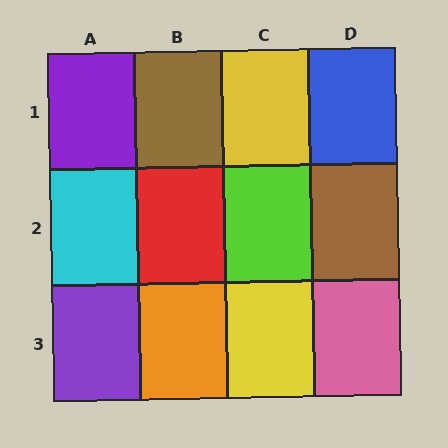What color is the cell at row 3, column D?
Pink.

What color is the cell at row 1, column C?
Yellow.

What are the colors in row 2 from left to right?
Cyan, red, lime, brown.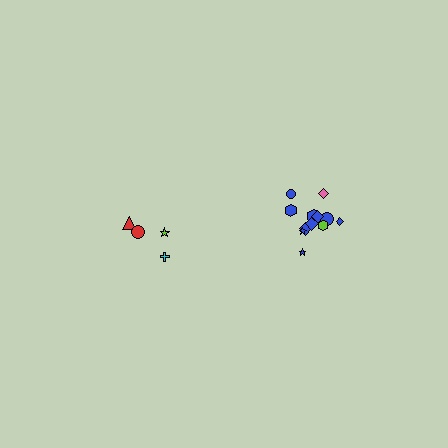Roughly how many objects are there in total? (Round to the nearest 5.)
Roughly 15 objects in total.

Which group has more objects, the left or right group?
The right group.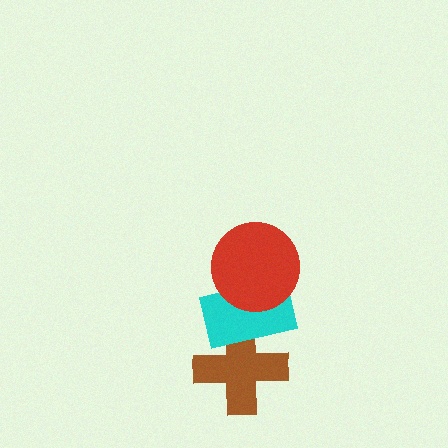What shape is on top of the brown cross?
The cyan rectangle is on top of the brown cross.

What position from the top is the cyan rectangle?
The cyan rectangle is 2nd from the top.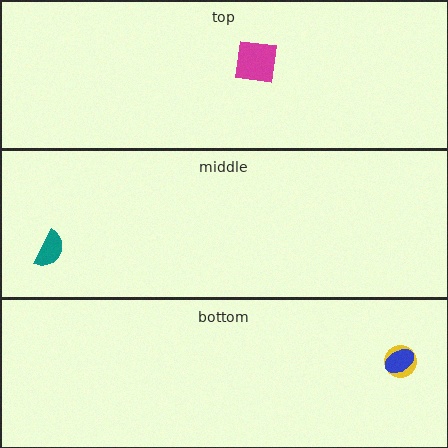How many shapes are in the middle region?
1.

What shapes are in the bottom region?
The yellow circle, the blue ellipse.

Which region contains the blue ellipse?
The bottom region.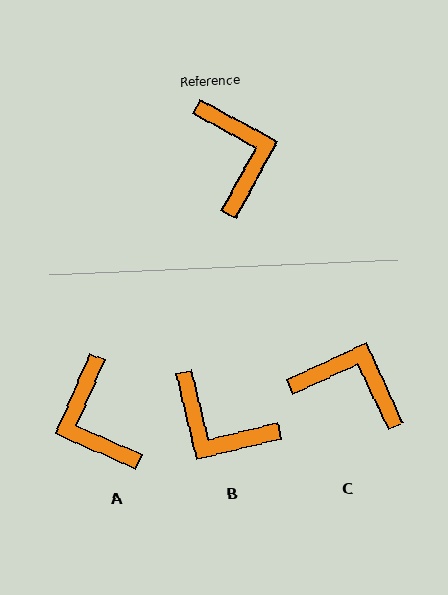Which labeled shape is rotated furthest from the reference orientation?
A, about 175 degrees away.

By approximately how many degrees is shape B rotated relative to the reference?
Approximately 138 degrees clockwise.